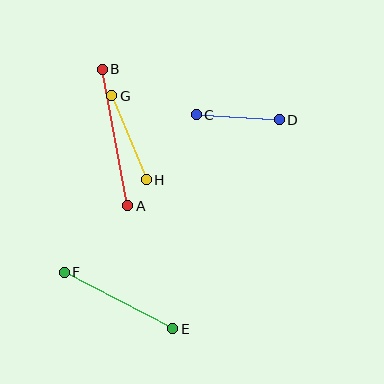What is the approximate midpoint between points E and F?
The midpoint is at approximately (119, 301) pixels.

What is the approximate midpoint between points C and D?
The midpoint is at approximately (238, 117) pixels.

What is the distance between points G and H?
The distance is approximately 91 pixels.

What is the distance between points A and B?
The distance is approximately 139 pixels.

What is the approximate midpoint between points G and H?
The midpoint is at approximately (129, 138) pixels.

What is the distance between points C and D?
The distance is approximately 83 pixels.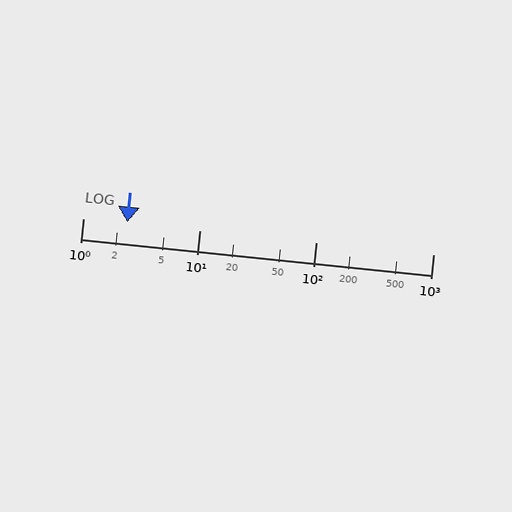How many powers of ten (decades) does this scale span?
The scale spans 3 decades, from 1 to 1000.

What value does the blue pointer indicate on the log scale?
The pointer indicates approximately 2.4.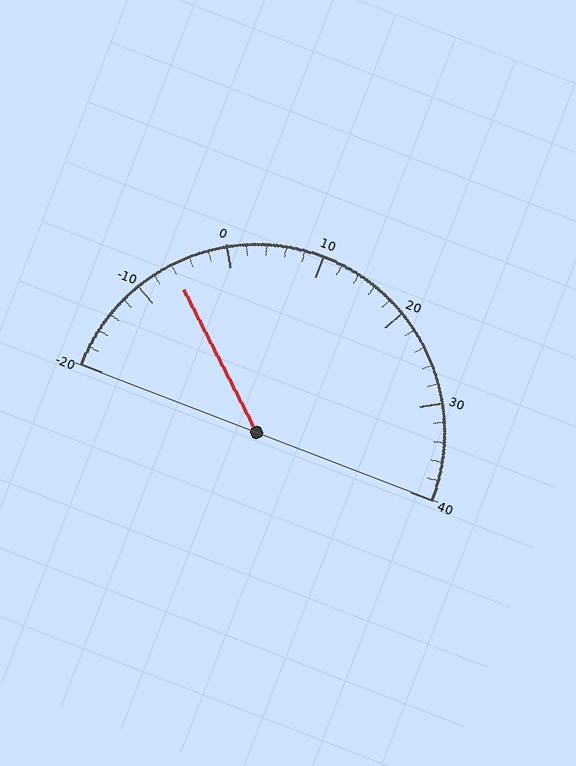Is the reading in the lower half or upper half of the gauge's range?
The reading is in the lower half of the range (-20 to 40).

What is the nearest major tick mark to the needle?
The nearest major tick mark is -10.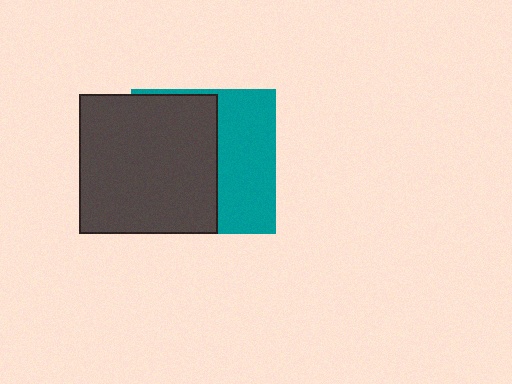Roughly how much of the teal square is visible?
A small part of it is visible (roughly 42%).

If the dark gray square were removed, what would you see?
You would see the complete teal square.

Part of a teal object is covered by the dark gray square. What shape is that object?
It is a square.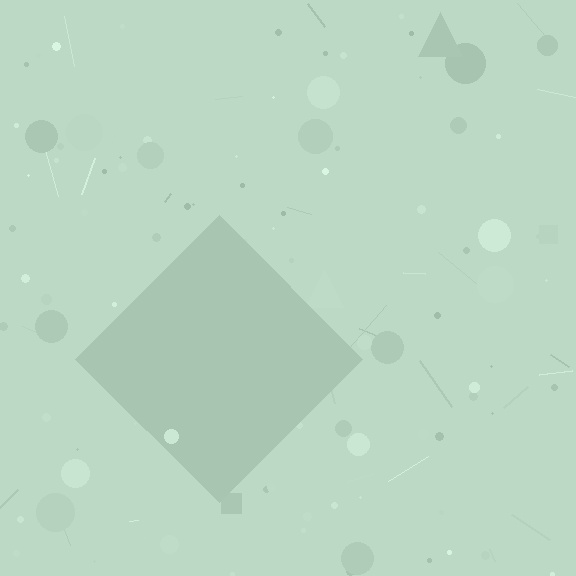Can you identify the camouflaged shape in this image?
The camouflaged shape is a diamond.